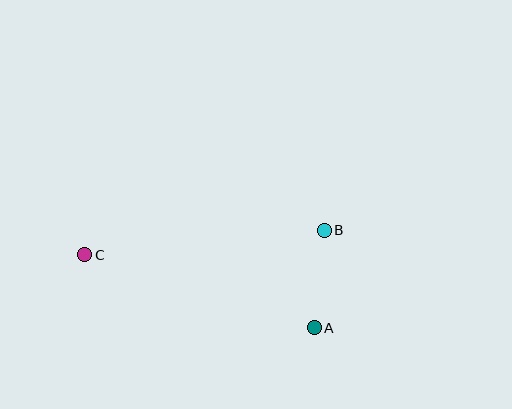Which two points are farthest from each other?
Points A and C are farthest from each other.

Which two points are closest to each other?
Points A and B are closest to each other.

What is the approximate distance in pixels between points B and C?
The distance between B and C is approximately 241 pixels.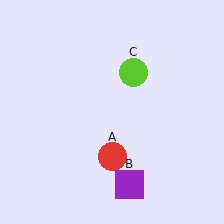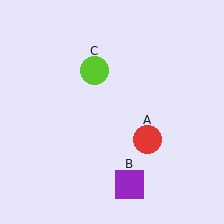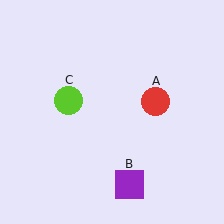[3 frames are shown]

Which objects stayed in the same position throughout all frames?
Purple square (object B) remained stationary.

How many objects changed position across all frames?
2 objects changed position: red circle (object A), lime circle (object C).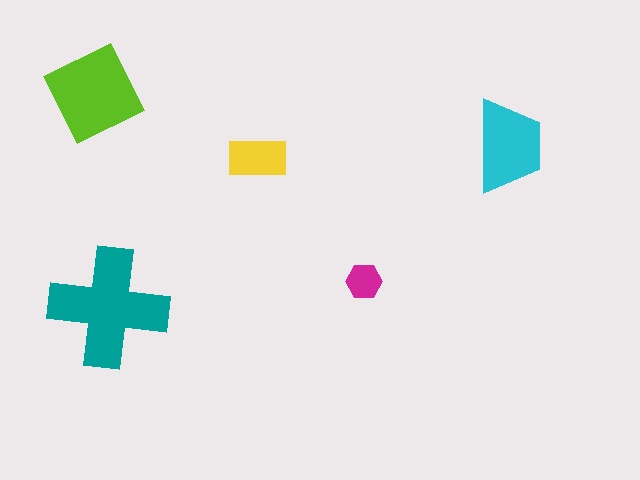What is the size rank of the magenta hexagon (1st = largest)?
5th.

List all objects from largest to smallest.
The teal cross, the lime diamond, the cyan trapezoid, the yellow rectangle, the magenta hexagon.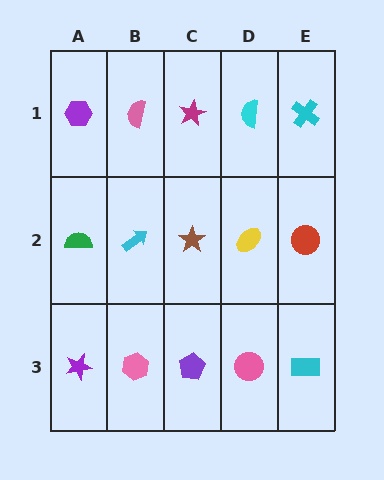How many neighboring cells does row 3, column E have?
2.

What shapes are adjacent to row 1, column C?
A brown star (row 2, column C), a pink semicircle (row 1, column B), a cyan semicircle (row 1, column D).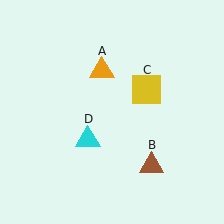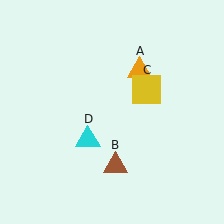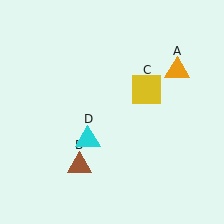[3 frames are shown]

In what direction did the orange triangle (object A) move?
The orange triangle (object A) moved right.